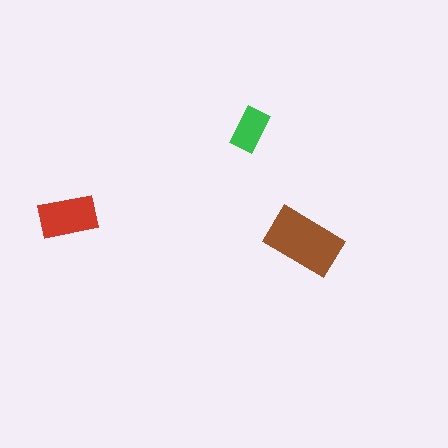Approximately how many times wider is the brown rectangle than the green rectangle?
About 1.5 times wider.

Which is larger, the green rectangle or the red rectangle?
The red one.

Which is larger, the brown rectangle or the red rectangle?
The brown one.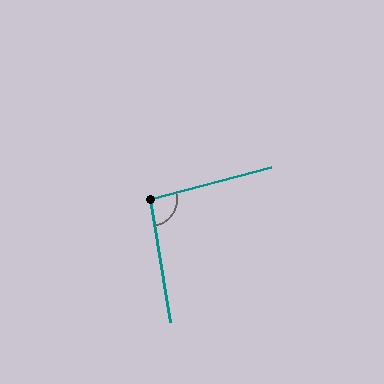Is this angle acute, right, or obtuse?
It is obtuse.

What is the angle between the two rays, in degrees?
Approximately 96 degrees.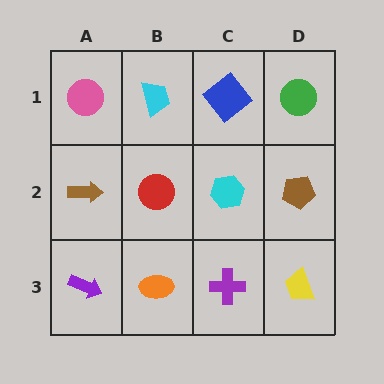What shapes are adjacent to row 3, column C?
A cyan hexagon (row 2, column C), an orange ellipse (row 3, column B), a yellow trapezoid (row 3, column D).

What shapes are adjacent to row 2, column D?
A green circle (row 1, column D), a yellow trapezoid (row 3, column D), a cyan hexagon (row 2, column C).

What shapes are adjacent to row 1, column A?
A brown arrow (row 2, column A), a cyan trapezoid (row 1, column B).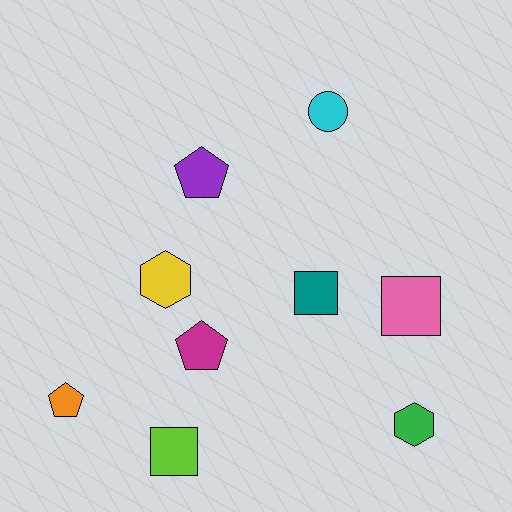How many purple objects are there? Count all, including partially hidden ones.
There is 1 purple object.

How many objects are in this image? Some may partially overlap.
There are 9 objects.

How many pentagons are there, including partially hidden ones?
There are 3 pentagons.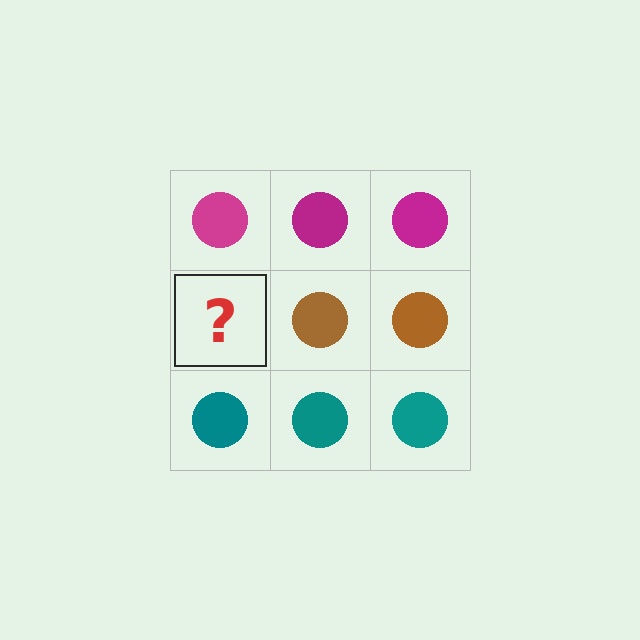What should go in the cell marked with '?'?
The missing cell should contain a brown circle.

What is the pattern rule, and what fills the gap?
The rule is that each row has a consistent color. The gap should be filled with a brown circle.